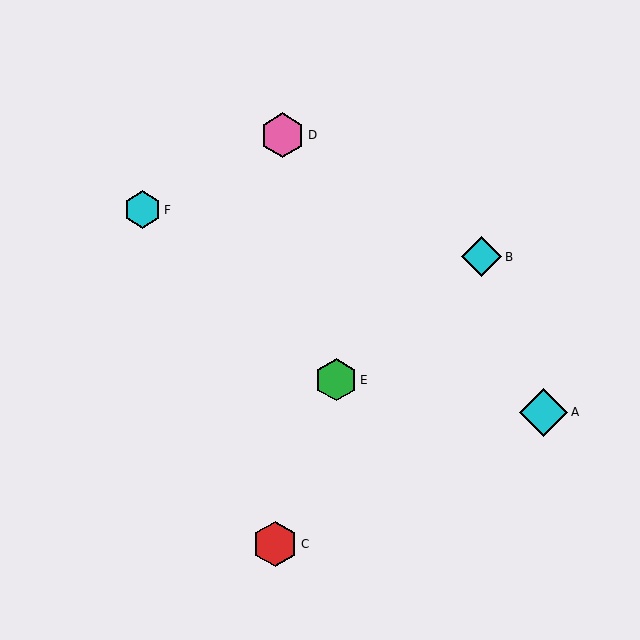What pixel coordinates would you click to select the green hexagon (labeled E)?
Click at (336, 380) to select the green hexagon E.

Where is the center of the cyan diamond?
The center of the cyan diamond is at (481, 257).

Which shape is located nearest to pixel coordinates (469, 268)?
The cyan diamond (labeled B) at (481, 257) is nearest to that location.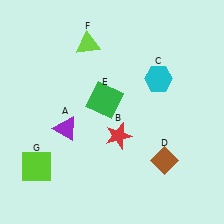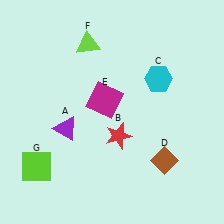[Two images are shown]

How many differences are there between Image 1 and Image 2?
There is 1 difference between the two images.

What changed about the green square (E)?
In Image 1, E is green. In Image 2, it changed to magenta.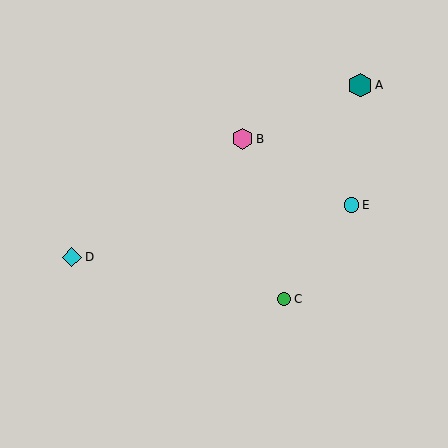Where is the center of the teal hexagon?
The center of the teal hexagon is at (360, 85).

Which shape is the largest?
The teal hexagon (labeled A) is the largest.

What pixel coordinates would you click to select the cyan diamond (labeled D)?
Click at (72, 257) to select the cyan diamond D.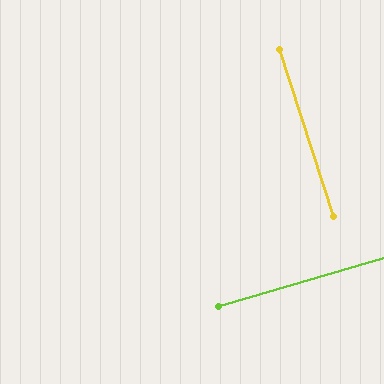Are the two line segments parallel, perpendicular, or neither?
Perpendicular — they meet at approximately 88°.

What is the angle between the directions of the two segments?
Approximately 88 degrees.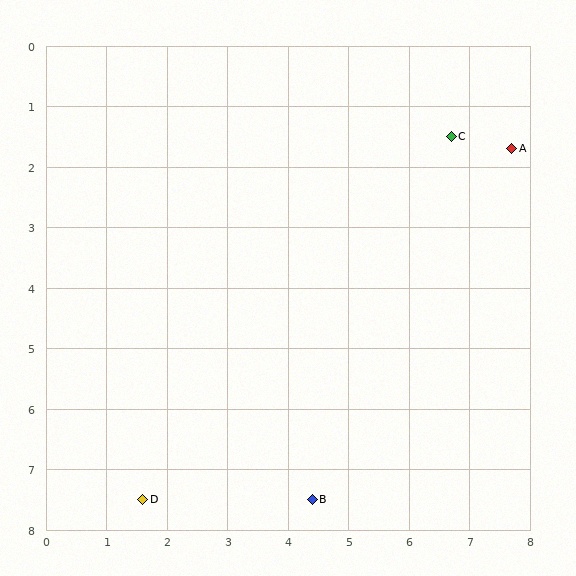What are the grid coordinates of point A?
Point A is at approximately (7.7, 1.7).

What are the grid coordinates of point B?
Point B is at approximately (4.4, 7.5).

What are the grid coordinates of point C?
Point C is at approximately (6.7, 1.5).